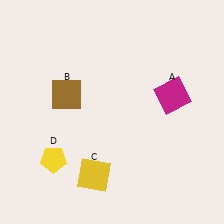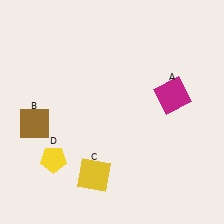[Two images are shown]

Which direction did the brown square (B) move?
The brown square (B) moved left.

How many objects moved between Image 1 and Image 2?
1 object moved between the two images.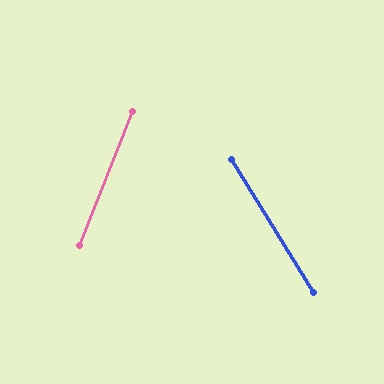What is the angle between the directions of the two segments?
Approximately 53 degrees.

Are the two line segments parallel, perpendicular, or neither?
Neither parallel nor perpendicular — they differ by about 53°.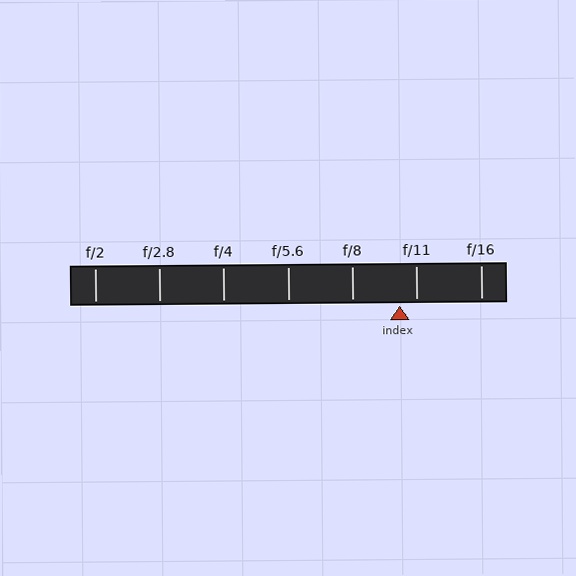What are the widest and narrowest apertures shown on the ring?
The widest aperture shown is f/2 and the narrowest is f/16.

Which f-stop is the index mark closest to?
The index mark is closest to f/11.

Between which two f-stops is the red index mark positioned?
The index mark is between f/8 and f/11.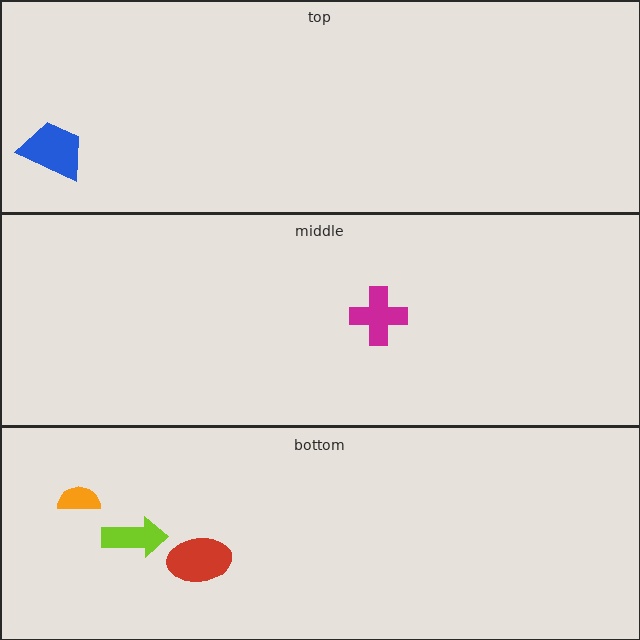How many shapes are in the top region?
1.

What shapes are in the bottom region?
The lime arrow, the orange semicircle, the red ellipse.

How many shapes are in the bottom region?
3.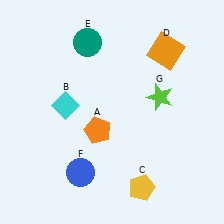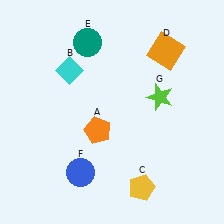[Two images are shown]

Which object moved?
The cyan diamond (B) moved up.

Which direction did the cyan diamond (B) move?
The cyan diamond (B) moved up.